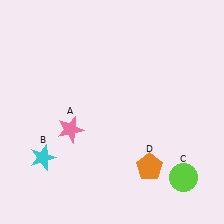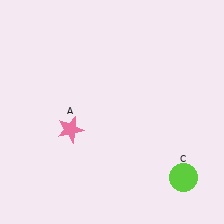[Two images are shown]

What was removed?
The cyan star (B), the orange pentagon (D) were removed in Image 2.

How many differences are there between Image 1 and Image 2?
There are 2 differences between the two images.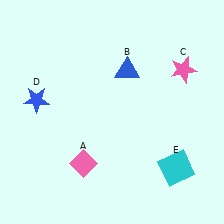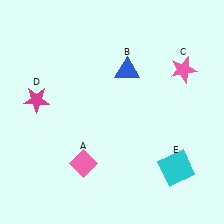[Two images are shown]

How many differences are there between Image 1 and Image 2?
There is 1 difference between the two images.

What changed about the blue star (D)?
In Image 1, D is blue. In Image 2, it changed to magenta.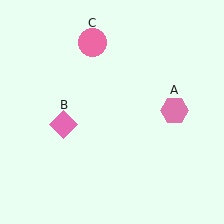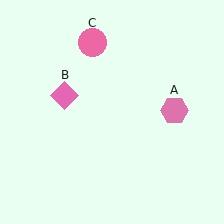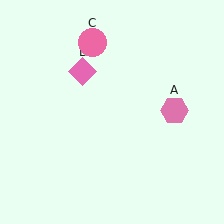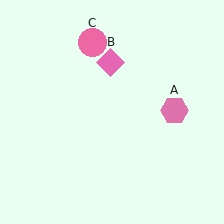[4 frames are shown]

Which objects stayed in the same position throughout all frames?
Pink hexagon (object A) and pink circle (object C) remained stationary.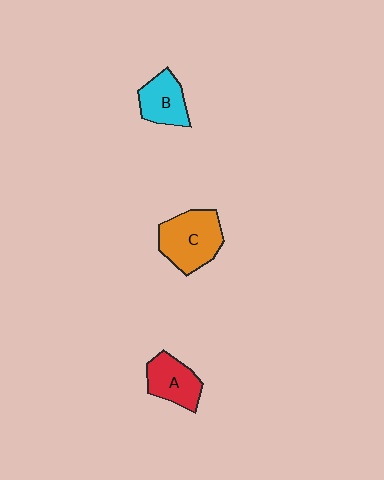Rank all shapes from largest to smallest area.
From largest to smallest: C (orange), A (red), B (cyan).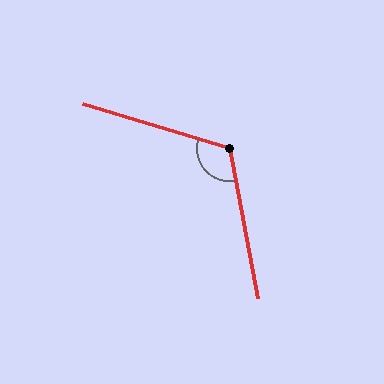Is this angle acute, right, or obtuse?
It is obtuse.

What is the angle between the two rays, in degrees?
Approximately 118 degrees.